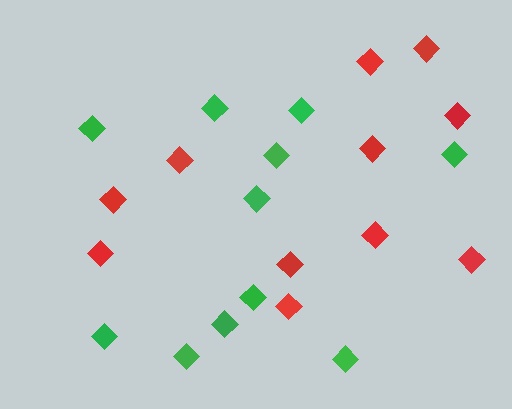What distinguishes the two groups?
There are 2 groups: one group of red diamonds (11) and one group of green diamonds (11).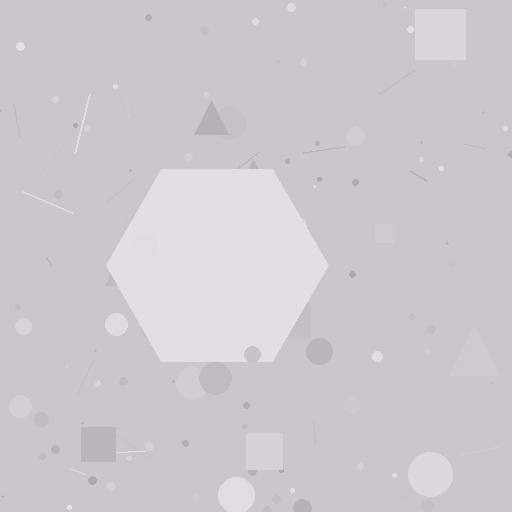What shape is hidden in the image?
A hexagon is hidden in the image.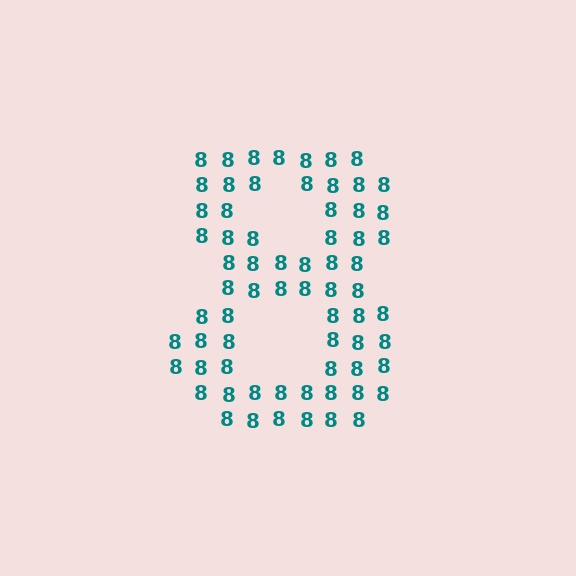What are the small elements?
The small elements are digit 8's.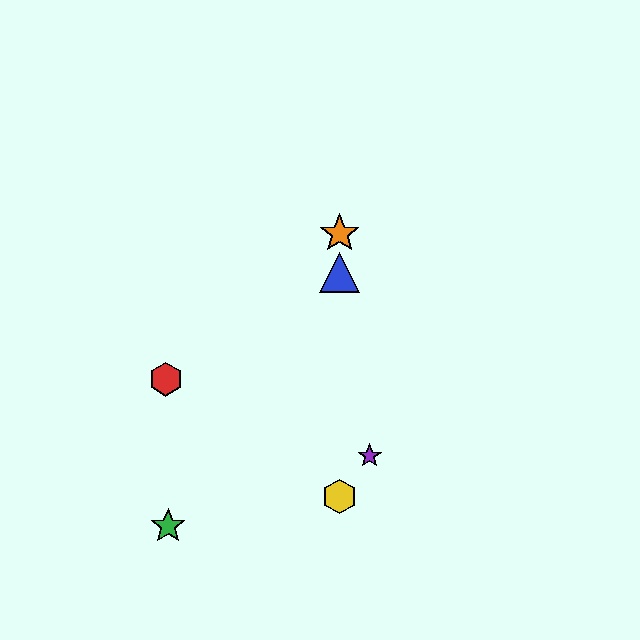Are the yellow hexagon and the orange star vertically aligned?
Yes, both are at x≈340.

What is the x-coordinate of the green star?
The green star is at x≈168.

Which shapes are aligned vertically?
The blue triangle, the yellow hexagon, the orange star are aligned vertically.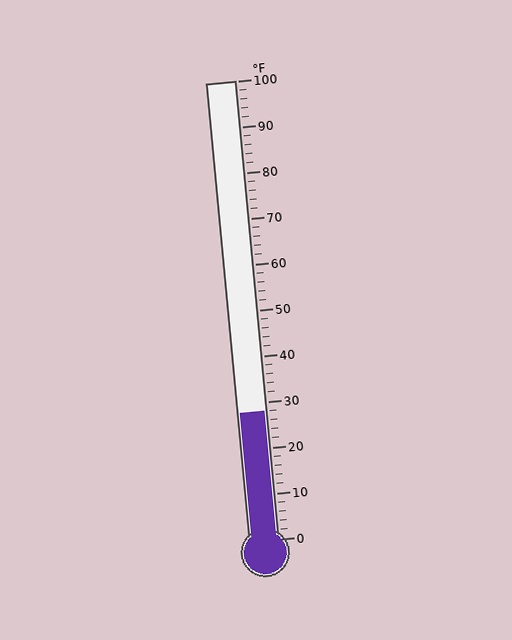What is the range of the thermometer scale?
The thermometer scale ranges from 0°F to 100°F.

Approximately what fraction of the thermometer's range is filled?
The thermometer is filled to approximately 30% of its range.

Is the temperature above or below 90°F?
The temperature is below 90°F.